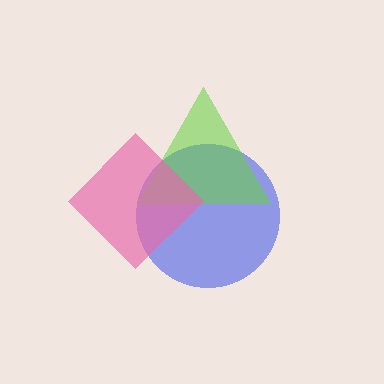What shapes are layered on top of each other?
The layered shapes are: a blue circle, a lime triangle, a pink diamond.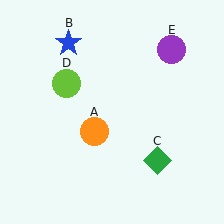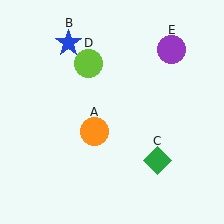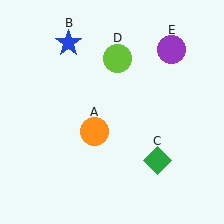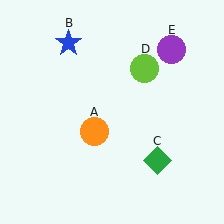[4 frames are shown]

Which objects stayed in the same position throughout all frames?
Orange circle (object A) and blue star (object B) and green diamond (object C) and purple circle (object E) remained stationary.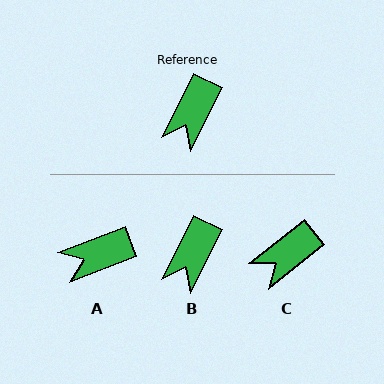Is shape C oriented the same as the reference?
No, it is off by about 26 degrees.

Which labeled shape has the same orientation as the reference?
B.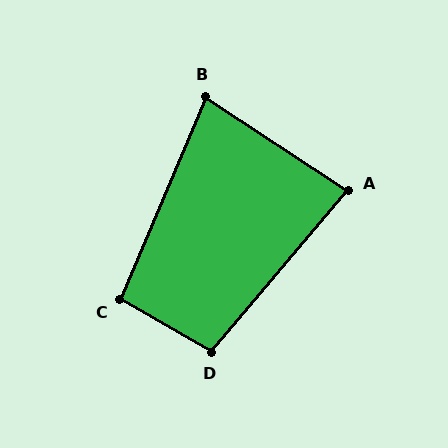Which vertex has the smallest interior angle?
B, at approximately 80 degrees.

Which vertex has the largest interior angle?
D, at approximately 100 degrees.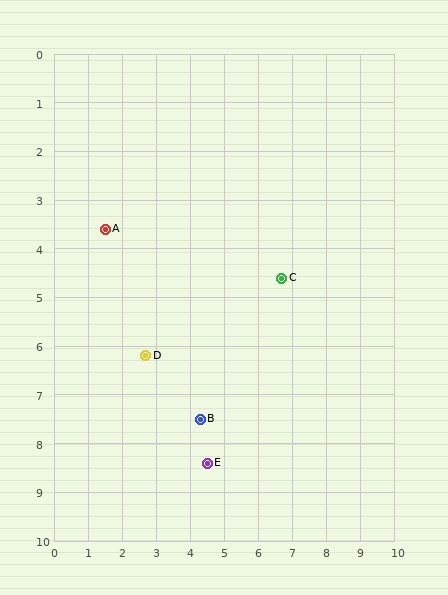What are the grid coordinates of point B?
Point B is at approximately (4.3, 7.5).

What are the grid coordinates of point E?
Point E is at approximately (4.5, 8.4).